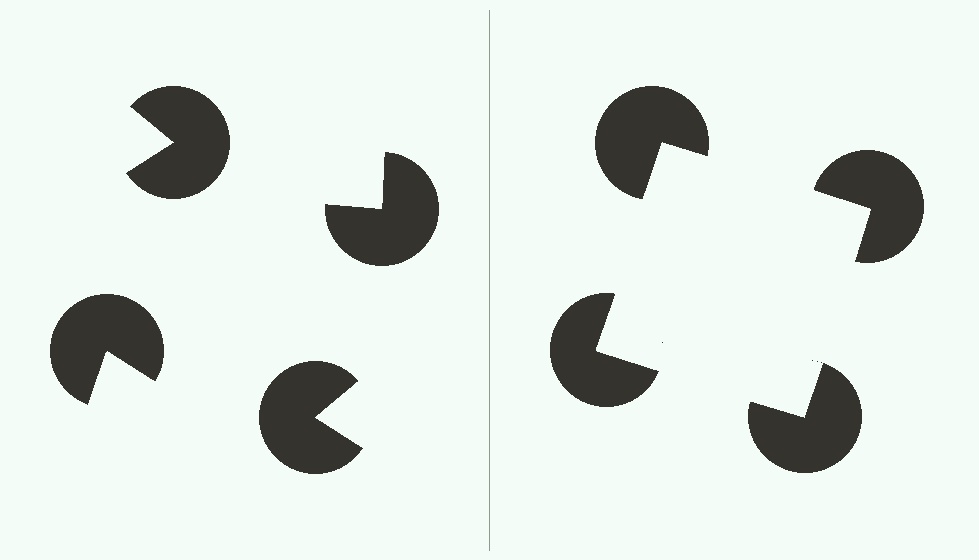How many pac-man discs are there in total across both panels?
8 — 4 on each side.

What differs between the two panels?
The pac-man discs are positioned identically on both sides; only the wedge orientations differ. On the right they align to a square; on the left they are misaligned.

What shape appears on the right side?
An illusory square.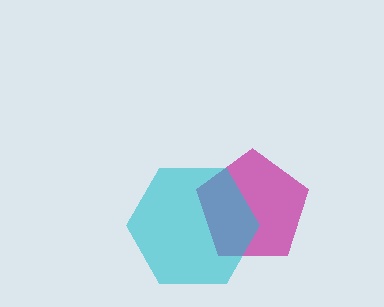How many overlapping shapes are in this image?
There are 2 overlapping shapes in the image.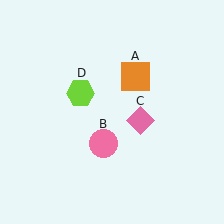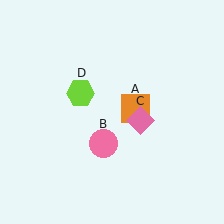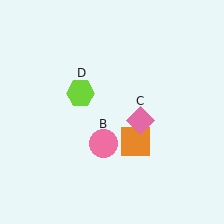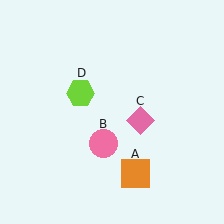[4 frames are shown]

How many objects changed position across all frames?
1 object changed position: orange square (object A).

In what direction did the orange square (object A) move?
The orange square (object A) moved down.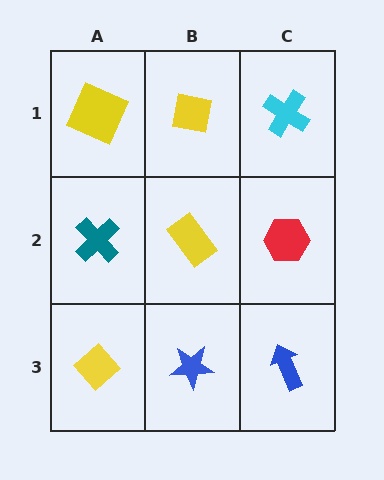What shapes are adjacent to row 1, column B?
A yellow rectangle (row 2, column B), a yellow square (row 1, column A), a cyan cross (row 1, column C).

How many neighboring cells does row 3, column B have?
3.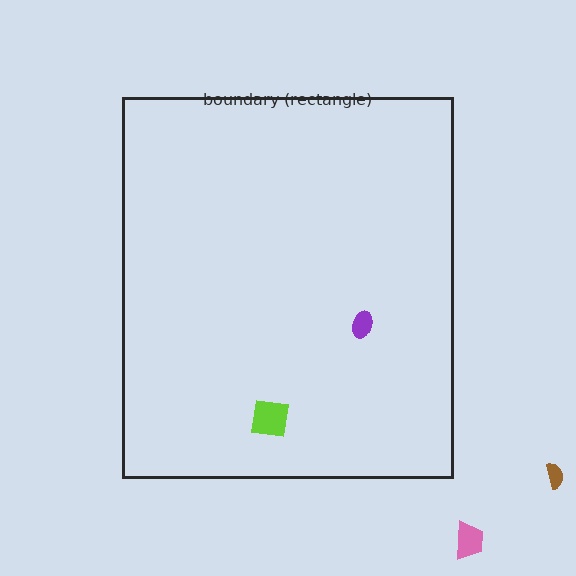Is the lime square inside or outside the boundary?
Inside.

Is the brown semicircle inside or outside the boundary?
Outside.